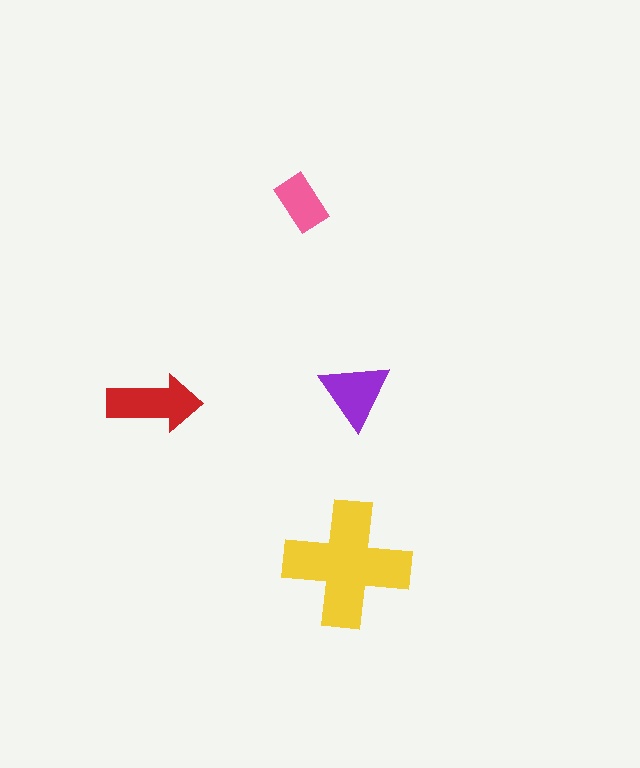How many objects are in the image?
There are 4 objects in the image.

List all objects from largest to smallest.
The yellow cross, the red arrow, the purple triangle, the pink rectangle.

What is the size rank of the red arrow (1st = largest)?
2nd.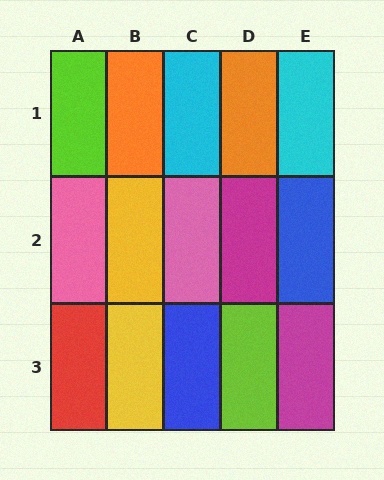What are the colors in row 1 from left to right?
Lime, orange, cyan, orange, cyan.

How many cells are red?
1 cell is red.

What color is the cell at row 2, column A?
Pink.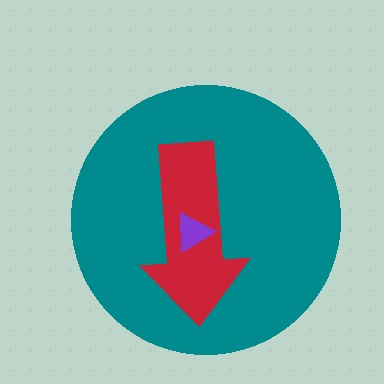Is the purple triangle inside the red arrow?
Yes.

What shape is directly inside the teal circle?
The red arrow.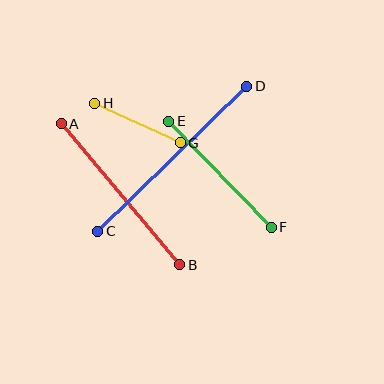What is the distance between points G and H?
The distance is approximately 95 pixels.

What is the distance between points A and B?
The distance is approximately 184 pixels.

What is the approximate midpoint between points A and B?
The midpoint is at approximately (121, 194) pixels.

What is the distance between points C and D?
The distance is approximately 208 pixels.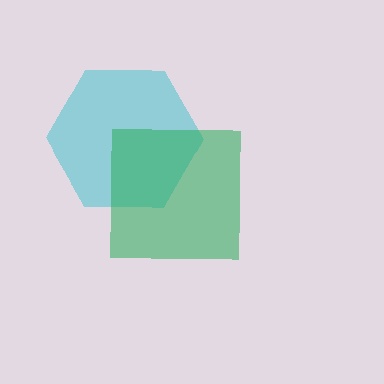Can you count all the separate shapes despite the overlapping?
Yes, there are 2 separate shapes.